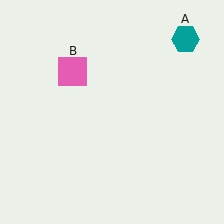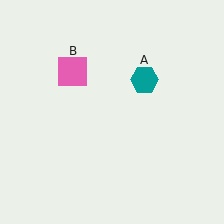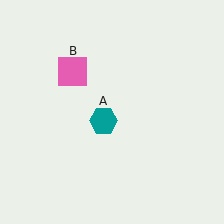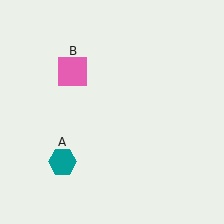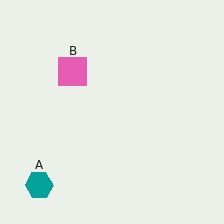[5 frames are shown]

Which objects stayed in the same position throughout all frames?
Pink square (object B) remained stationary.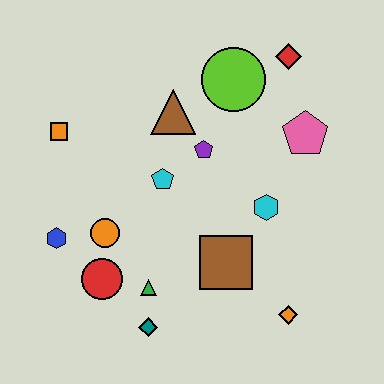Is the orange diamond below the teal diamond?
No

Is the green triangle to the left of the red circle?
No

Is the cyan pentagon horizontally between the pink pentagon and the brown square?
No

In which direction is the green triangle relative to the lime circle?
The green triangle is below the lime circle.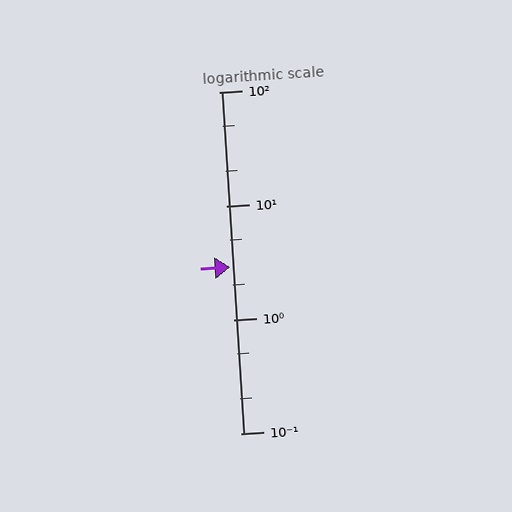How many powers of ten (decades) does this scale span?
The scale spans 3 decades, from 0.1 to 100.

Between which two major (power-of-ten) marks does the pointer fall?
The pointer is between 1 and 10.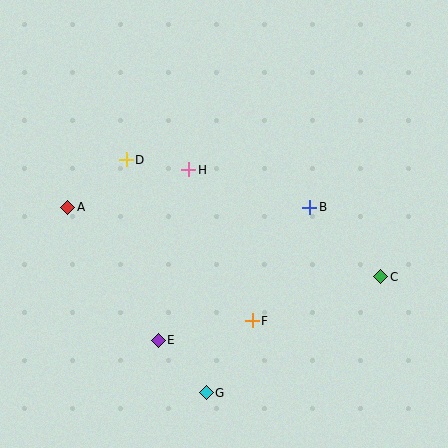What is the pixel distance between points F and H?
The distance between F and H is 164 pixels.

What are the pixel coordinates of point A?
Point A is at (68, 207).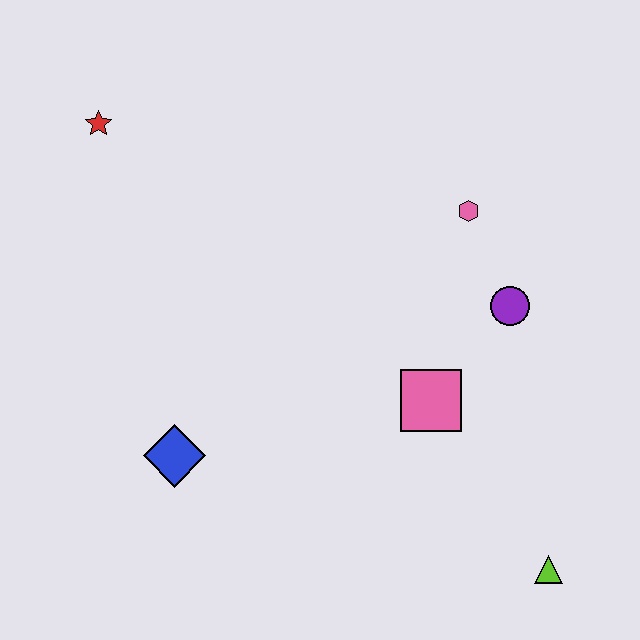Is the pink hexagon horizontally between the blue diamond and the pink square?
No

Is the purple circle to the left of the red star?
No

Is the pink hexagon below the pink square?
No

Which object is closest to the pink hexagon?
The purple circle is closest to the pink hexagon.